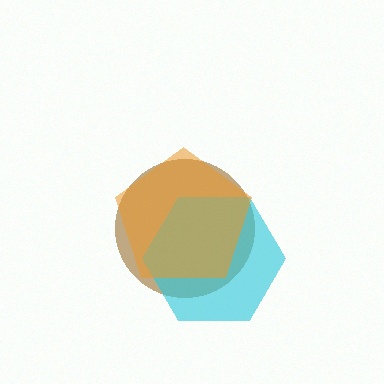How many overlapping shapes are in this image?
There are 3 overlapping shapes in the image.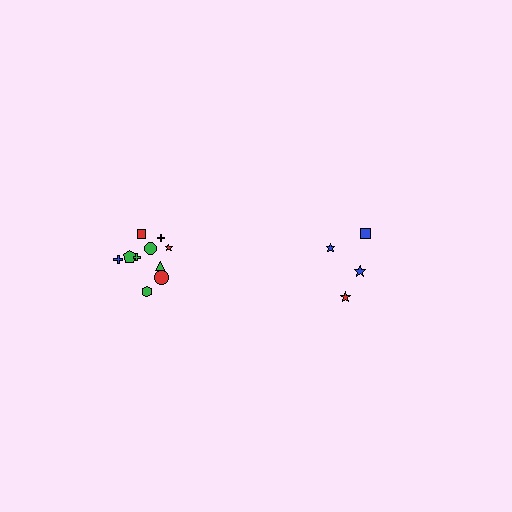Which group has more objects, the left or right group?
The left group.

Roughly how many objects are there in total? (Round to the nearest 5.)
Roughly 15 objects in total.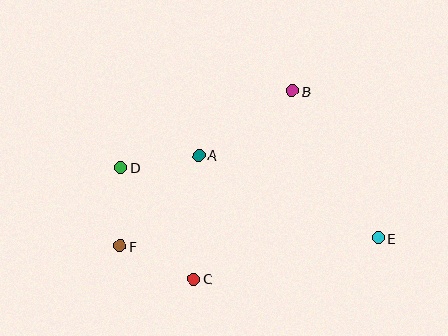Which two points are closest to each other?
Points D and F are closest to each other.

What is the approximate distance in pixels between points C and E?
The distance between C and E is approximately 189 pixels.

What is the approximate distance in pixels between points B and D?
The distance between B and D is approximately 188 pixels.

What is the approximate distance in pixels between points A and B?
The distance between A and B is approximately 114 pixels.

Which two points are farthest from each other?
Points D and E are farthest from each other.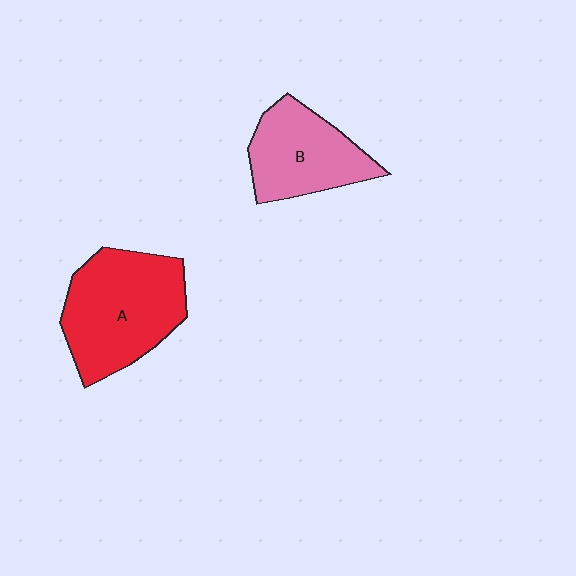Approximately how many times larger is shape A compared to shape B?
Approximately 1.4 times.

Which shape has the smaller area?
Shape B (pink).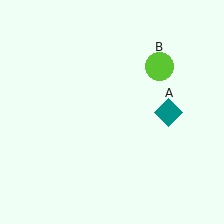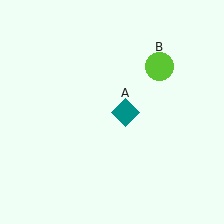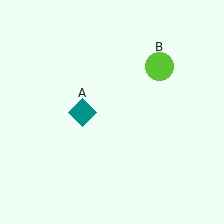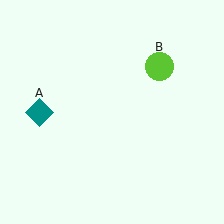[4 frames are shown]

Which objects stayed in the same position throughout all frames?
Lime circle (object B) remained stationary.